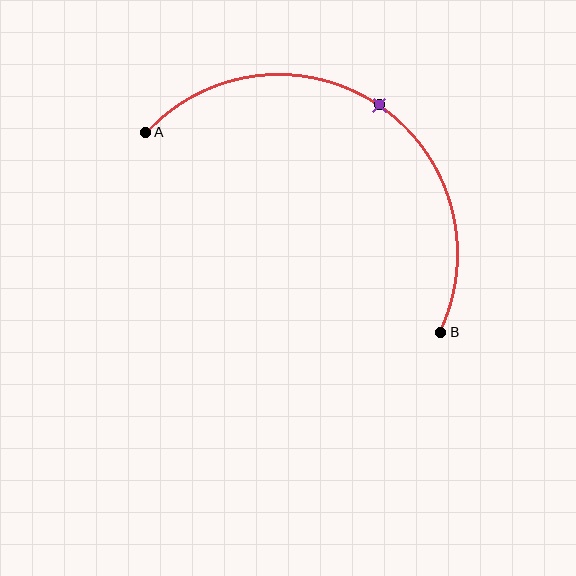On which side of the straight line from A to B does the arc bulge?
The arc bulges above and to the right of the straight line connecting A and B.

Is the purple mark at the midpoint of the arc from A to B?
Yes. The purple mark lies on the arc at equal arc-length from both A and B — it is the arc midpoint.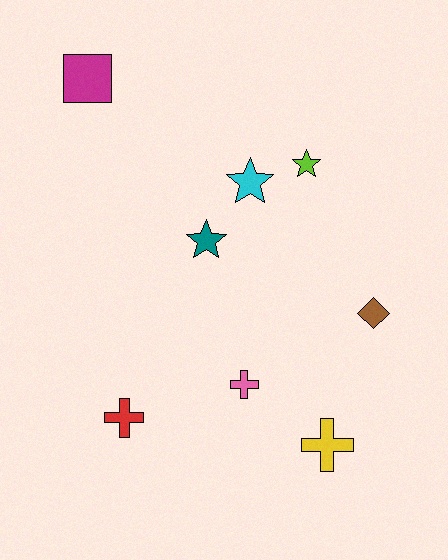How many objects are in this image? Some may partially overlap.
There are 8 objects.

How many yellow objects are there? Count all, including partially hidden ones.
There is 1 yellow object.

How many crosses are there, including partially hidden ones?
There are 3 crosses.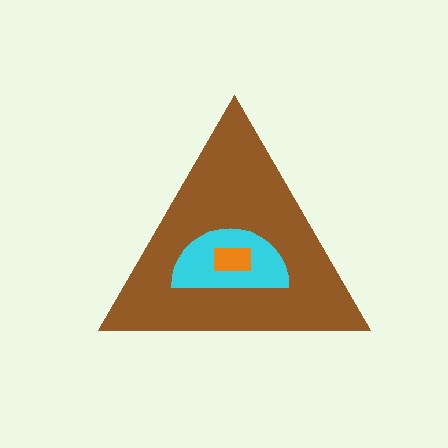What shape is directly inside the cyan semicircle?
The orange rectangle.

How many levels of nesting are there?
3.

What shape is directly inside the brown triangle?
The cyan semicircle.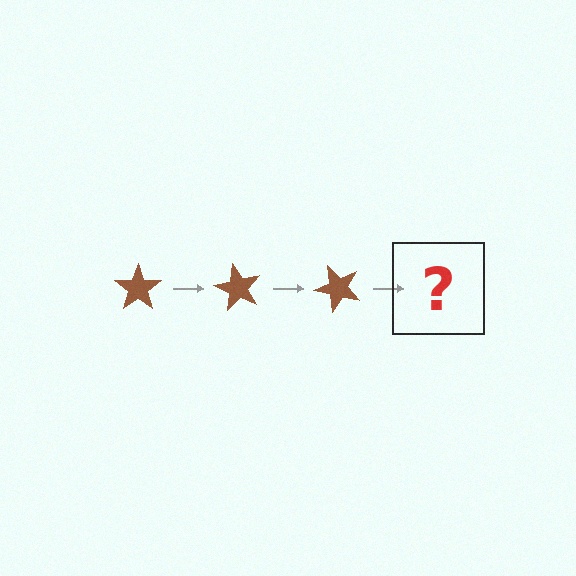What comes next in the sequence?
The next element should be a brown star rotated 180 degrees.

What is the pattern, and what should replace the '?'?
The pattern is that the star rotates 60 degrees each step. The '?' should be a brown star rotated 180 degrees.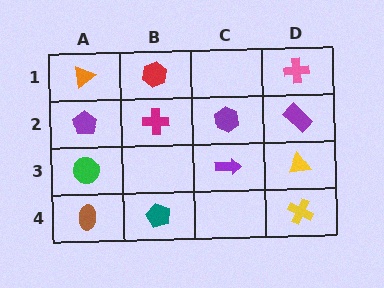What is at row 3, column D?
A yellow triangle.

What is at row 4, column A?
A brown ellipse.